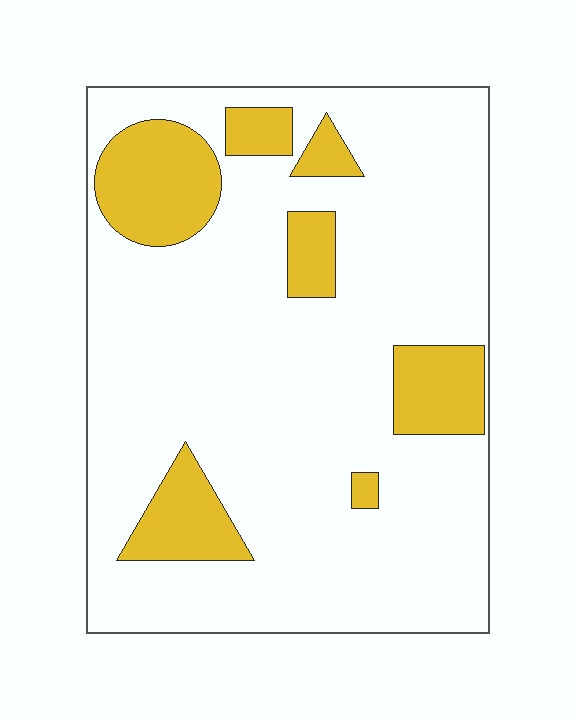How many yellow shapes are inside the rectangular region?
7.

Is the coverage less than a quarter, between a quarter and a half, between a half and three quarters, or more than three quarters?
Less than a quarter.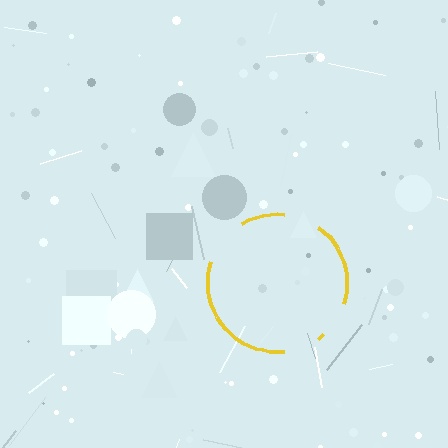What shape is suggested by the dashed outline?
The dashed outline suggests a circle.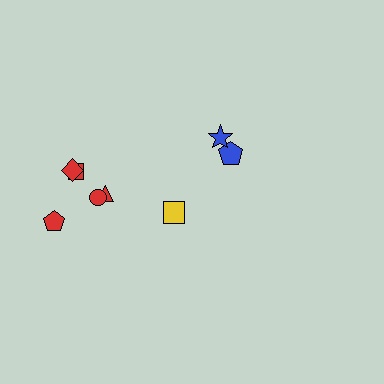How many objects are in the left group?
There are 5 objects.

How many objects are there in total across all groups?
There are 8 objects.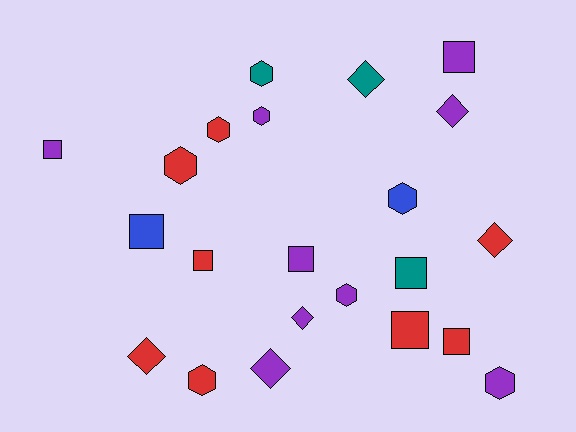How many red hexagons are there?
There are 3 red hexagons.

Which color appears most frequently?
Purple, with 9 objects.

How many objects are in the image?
There are 22 objects.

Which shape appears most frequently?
Square, with 8 objects.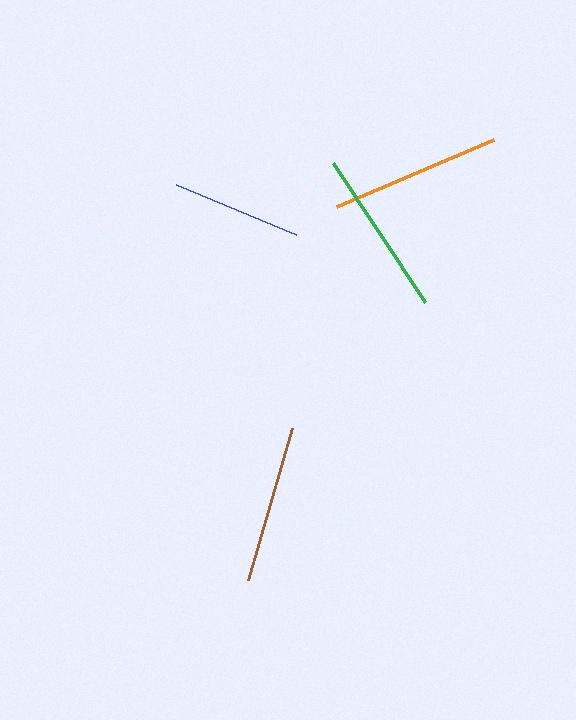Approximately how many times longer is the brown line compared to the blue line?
The brown line is approximately 1.2 times the length of the blue line.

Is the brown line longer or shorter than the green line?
The green line is longer than the brown line.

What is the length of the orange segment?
The orange segment is approximately 171 pixels long.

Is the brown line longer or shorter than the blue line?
The brown line is longer than the blue line.